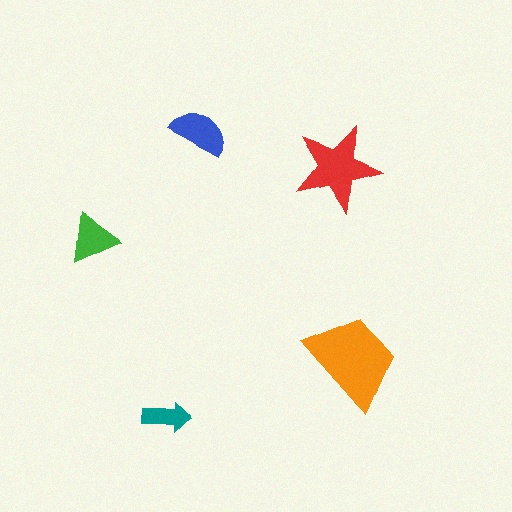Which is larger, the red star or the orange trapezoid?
The orange trapezoid.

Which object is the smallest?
The teal arrow.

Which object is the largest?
The orange trapezoid.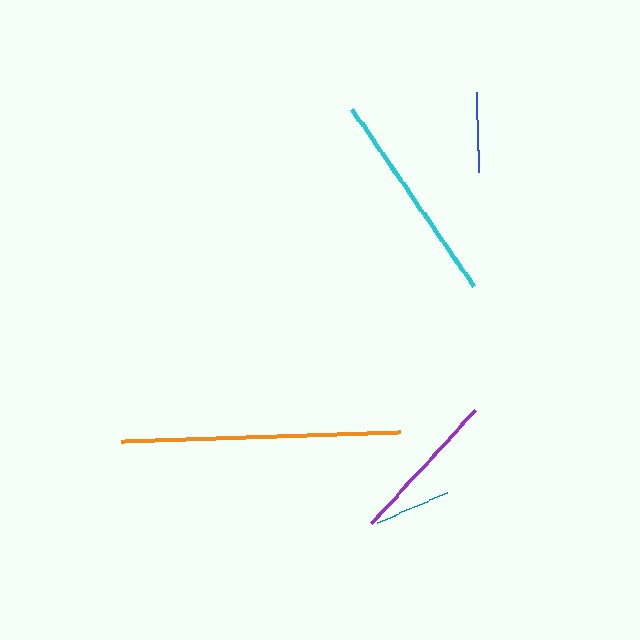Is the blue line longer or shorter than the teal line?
The blue line is longer than the teal line.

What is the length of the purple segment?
The purple segment is approximately 154 pixels long.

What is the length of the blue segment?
The blue segment is approximately 80 pixels long.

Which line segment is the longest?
The orange line is the longest at approximately 279 pixels.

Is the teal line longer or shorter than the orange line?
The orange line is longer than the teal line.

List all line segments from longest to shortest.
From longest to shortest: orange, cyan, purple, blue, teal.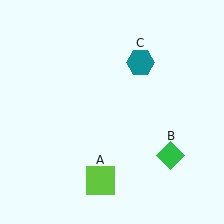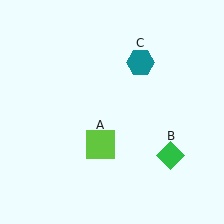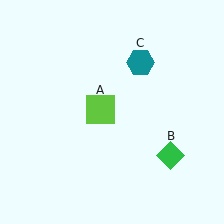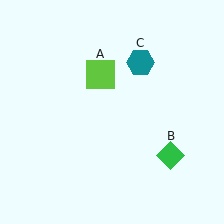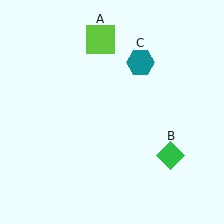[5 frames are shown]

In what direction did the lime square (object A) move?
The lime square (object A) moved up.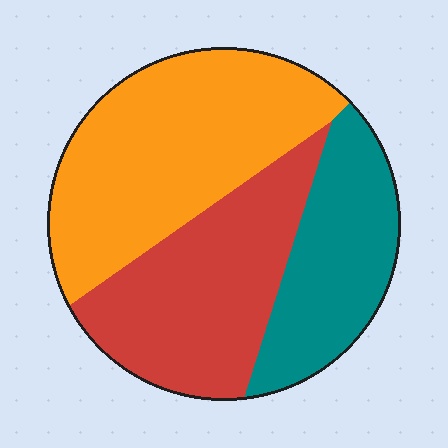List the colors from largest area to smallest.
From largest to smallest: orange, red, teal.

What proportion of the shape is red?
Red takes up about one third (1/3) of the shape.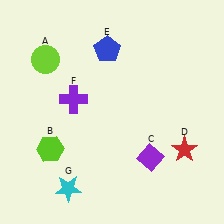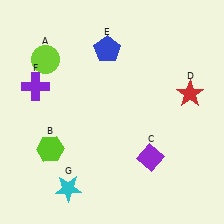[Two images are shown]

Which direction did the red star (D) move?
The red star (D) moved up.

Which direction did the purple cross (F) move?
The purple cross (F) moved left.